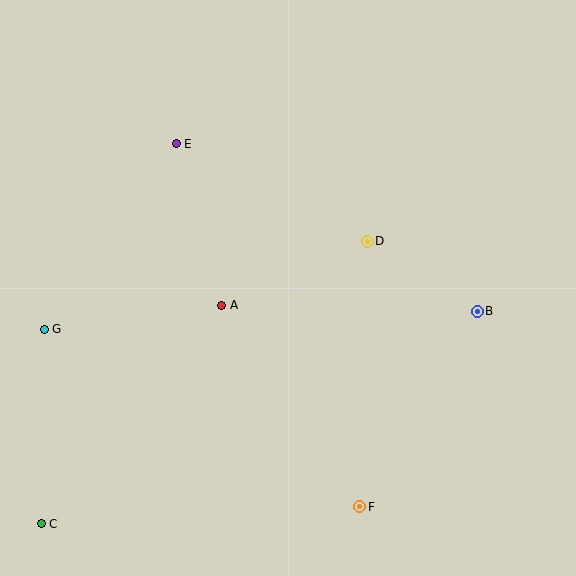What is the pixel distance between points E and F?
The distance between E and F is 407 pixels.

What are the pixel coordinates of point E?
Point E is at (176, 144).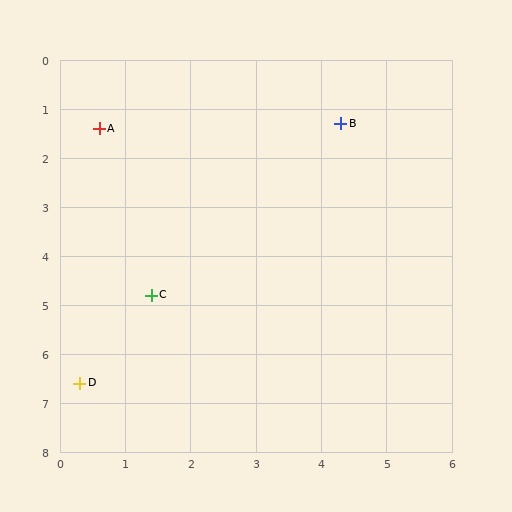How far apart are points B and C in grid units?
Points B and C are about 4.5 grid units apart.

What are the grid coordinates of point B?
Point B is at approximately (4.3, 1.3).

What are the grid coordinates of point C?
Point C is at approximately (1.4, 4.8).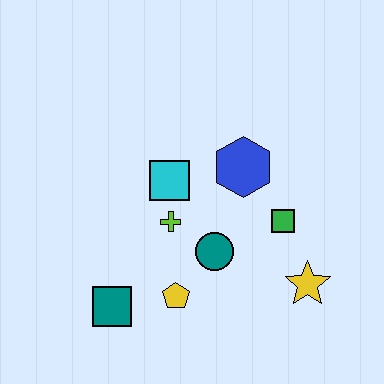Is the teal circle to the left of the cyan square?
No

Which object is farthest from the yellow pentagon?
The blue hexagon is farthest from the yellow pentagon.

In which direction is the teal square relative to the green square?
The teal square is to the left of the green square.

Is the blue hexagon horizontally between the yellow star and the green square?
No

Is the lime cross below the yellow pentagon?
No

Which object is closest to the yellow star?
The green square is closest to the yellow star.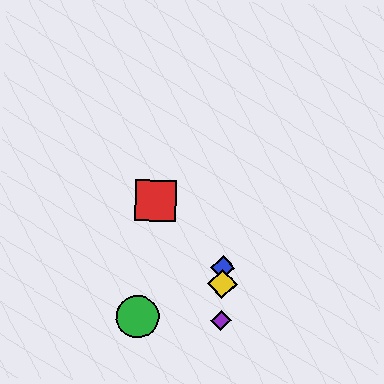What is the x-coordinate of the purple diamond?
The purple diamond is at x≈221.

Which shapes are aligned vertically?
The blue diamond, the yellow diamond, the purple diamond are aligned vertically.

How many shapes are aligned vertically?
3 shapes (the blue diamond, the yellow diamond, the purple diamond) are aligned vertically.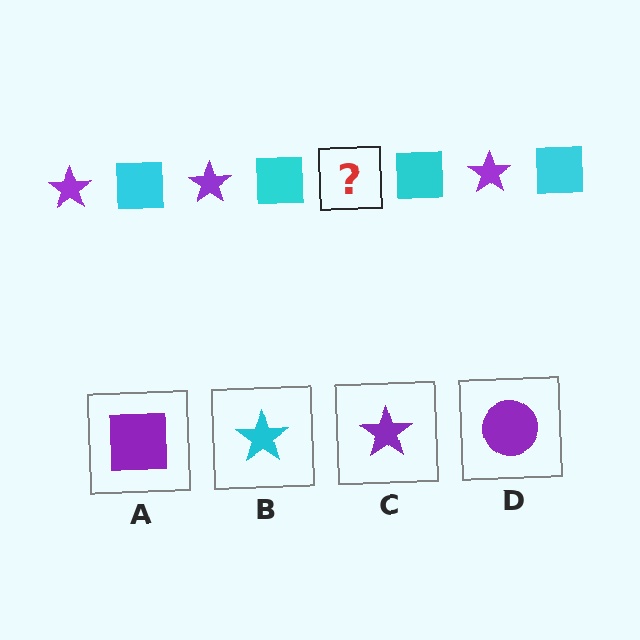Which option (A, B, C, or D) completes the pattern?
C.